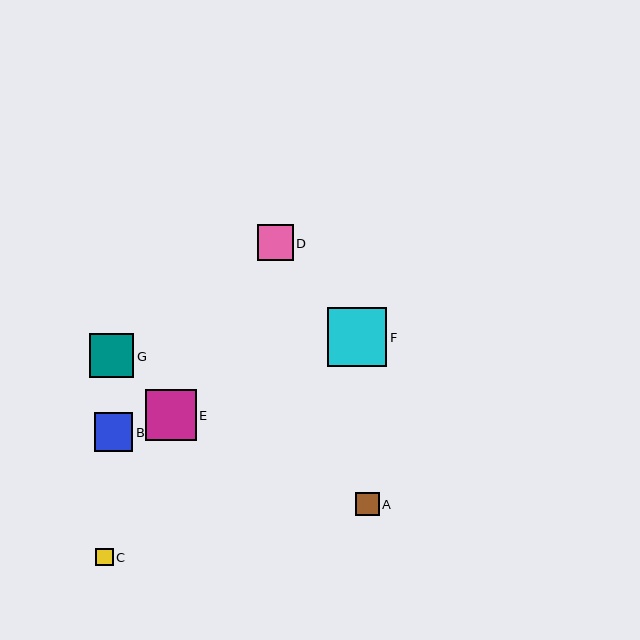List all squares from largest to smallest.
From largest to smallest: F, E, G, B, D, A, C.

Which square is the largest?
Square F is the largest with a size of approximately 59 pixels.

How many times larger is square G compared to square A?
Square G is approximately 1.8 times the size of square A.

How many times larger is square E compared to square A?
Square E is approximately 2.1 times the size of square A.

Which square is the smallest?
Square C is the smallest with a size of approximately 17 pixels.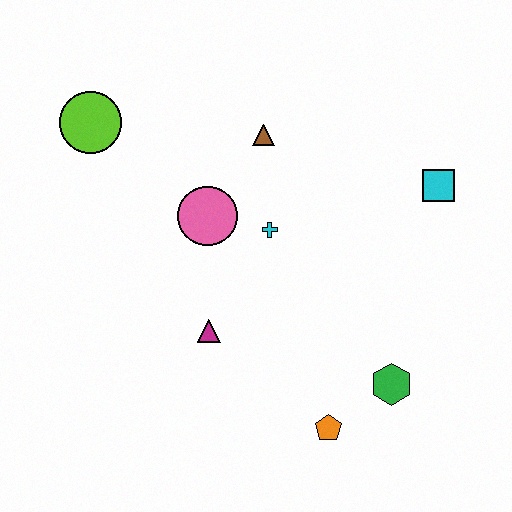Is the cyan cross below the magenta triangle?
No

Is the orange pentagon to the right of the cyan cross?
Yes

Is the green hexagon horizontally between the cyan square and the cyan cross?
Yes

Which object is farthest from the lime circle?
The green hexagon is farthest from the lime circle.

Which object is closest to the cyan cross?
The pink circle is closest to the cyan cross.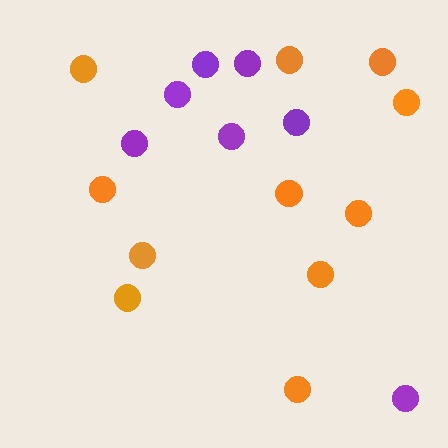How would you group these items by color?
There are 2 groups: one group of purple circles (7) and one group of orange circles (11).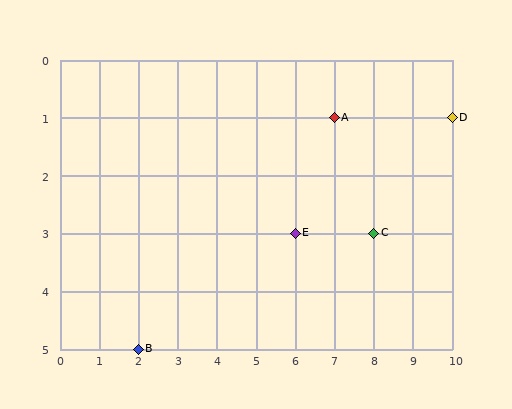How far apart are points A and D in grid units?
Points A and D are 3 columns apart.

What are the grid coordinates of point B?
Point B is at grid coordinates (2, 5).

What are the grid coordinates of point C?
Point C is at grid coordinates (8, 3).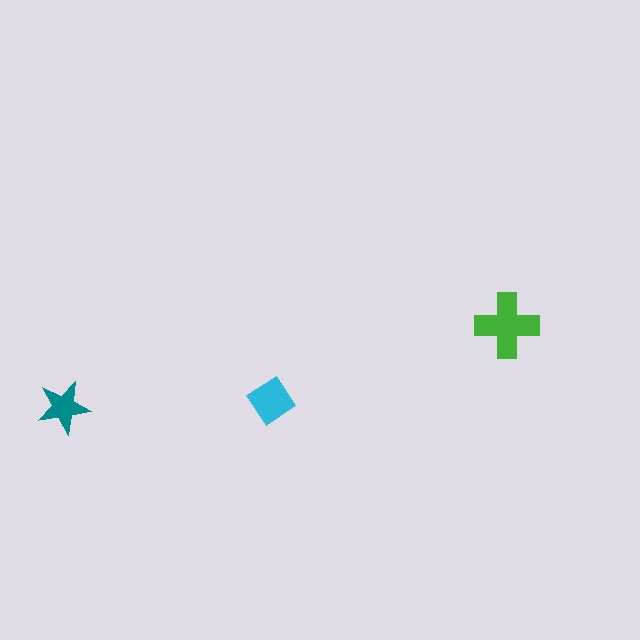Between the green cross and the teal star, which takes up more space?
The green cross.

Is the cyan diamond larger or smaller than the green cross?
Smaller.